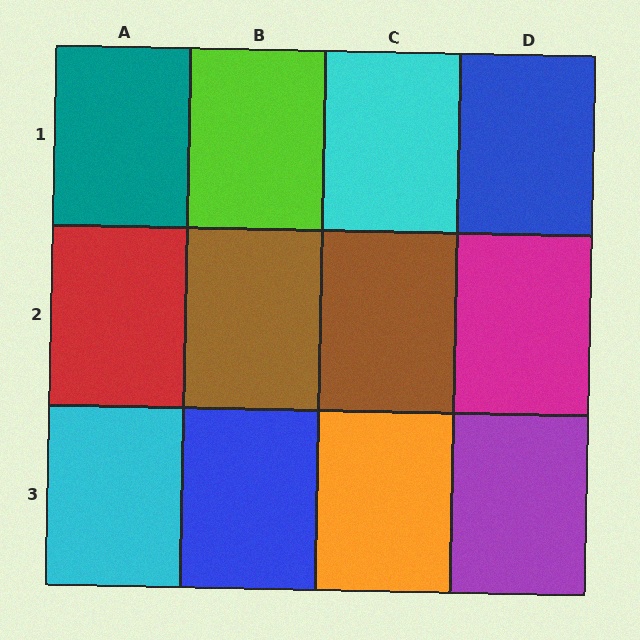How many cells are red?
1 cell is red.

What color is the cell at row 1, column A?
Teal.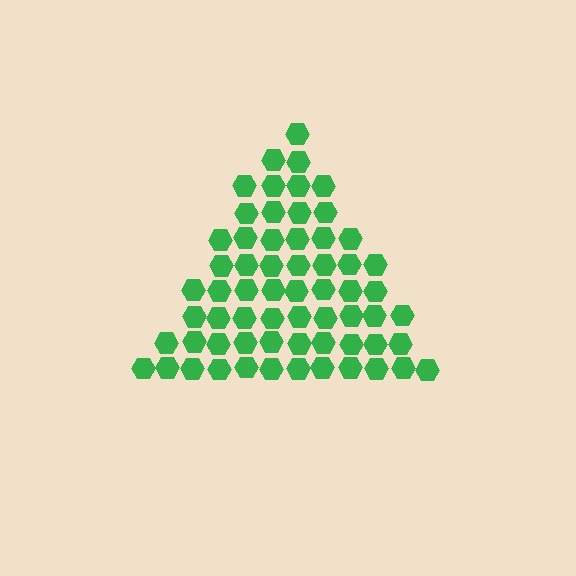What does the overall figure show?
The overall figure shows a triangle.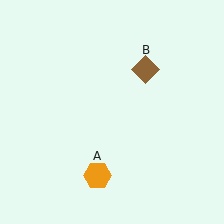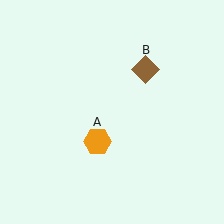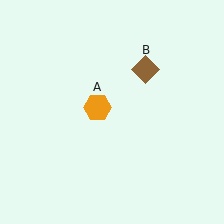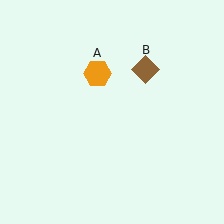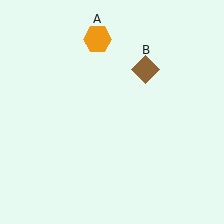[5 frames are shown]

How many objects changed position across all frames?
1 object changed position: orange hexagon (object A).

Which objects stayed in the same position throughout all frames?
Brown diamond (object B) remained stationary.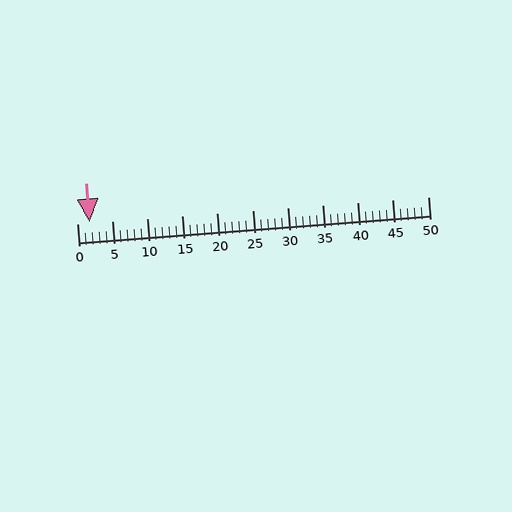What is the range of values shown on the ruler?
The ruler shows values from 0 to 50.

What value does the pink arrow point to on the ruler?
The pink arrow points to approximately 2.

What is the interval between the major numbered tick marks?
The major tick marks are spaced 5 units apart.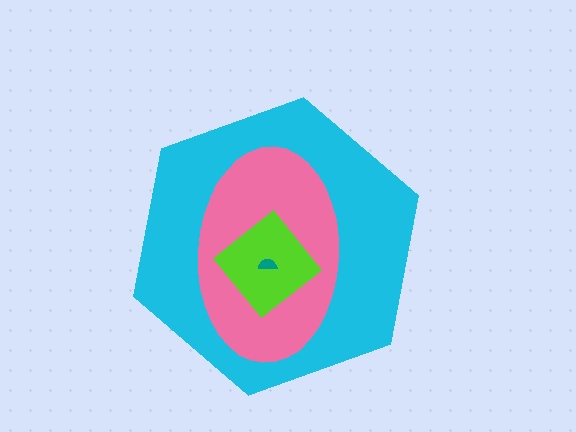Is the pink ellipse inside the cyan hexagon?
Yes.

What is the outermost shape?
The cyan hexagon.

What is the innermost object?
The teal semicircle.